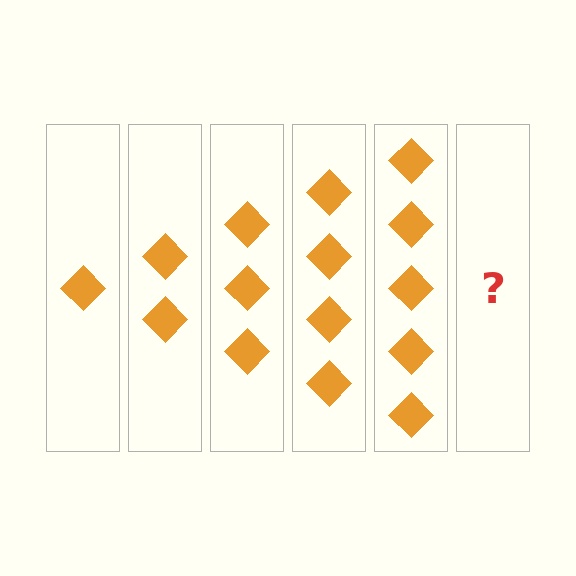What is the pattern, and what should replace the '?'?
The pattern is that each step adds one more diamond. The '?' should be 6 diamonds.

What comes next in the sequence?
The next element should be 6 diamonds.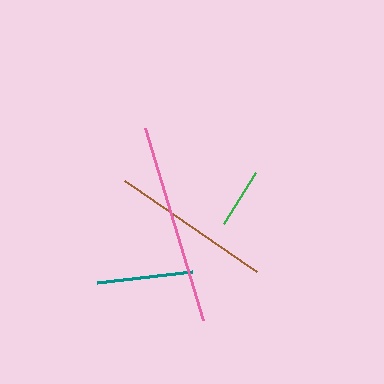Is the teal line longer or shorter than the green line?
The teal line is longer than the green line.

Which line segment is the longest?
The pink line is the longest at approximately 200 pixels.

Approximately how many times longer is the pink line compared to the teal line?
The pink line is approximately 2.1 times the length of the teal line.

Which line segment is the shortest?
The green line is the shortest at approximately 60 pixels.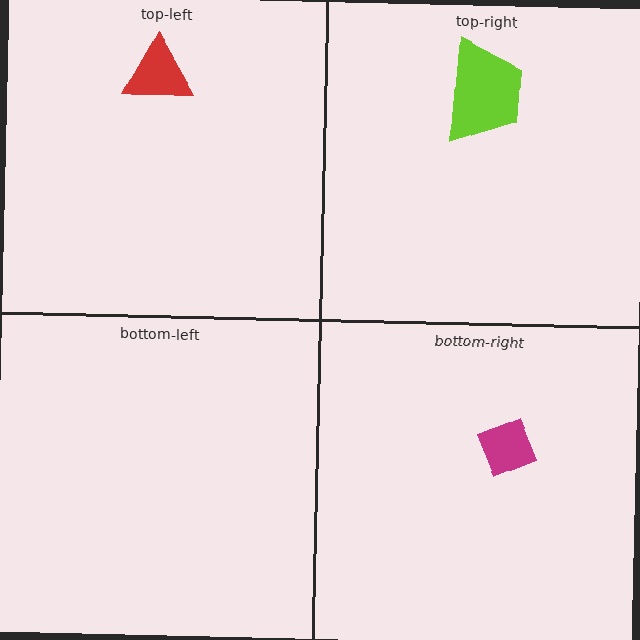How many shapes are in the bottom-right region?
1.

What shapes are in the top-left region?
The red triangle.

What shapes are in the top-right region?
The lime trapezoid.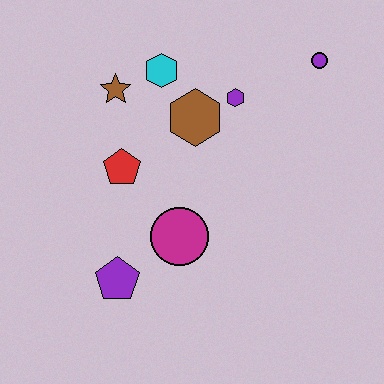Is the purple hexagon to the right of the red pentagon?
Yes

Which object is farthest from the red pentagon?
The purple circle is farthest from the red pentagon.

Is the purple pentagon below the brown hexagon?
Yes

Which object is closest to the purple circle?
The purple hexagon is closest to the purple circle.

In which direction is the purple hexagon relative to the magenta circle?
The purple hexagon is above the magenta circle.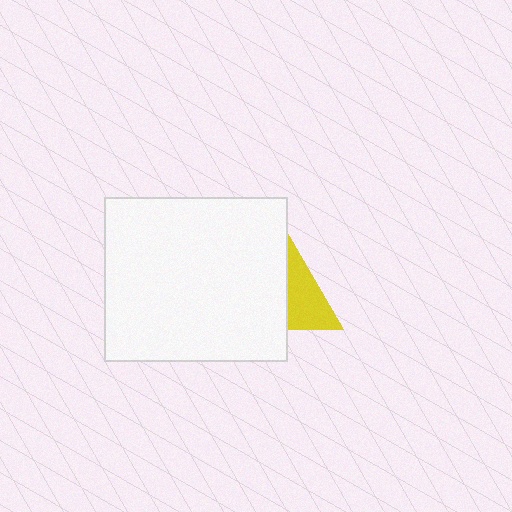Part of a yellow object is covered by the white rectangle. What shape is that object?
It is a triangle.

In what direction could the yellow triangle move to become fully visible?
The yellow triangle could move right. That would shift it out from behind the white rectangle entirely.